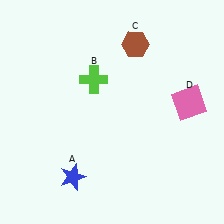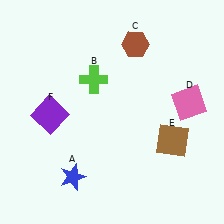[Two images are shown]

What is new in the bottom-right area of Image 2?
A brown square (E) was added in the bottom-right area of Image 2.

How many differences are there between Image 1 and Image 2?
There are 2 differences between the two images.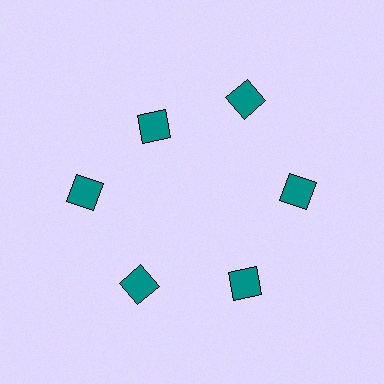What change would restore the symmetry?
The symmetry would be restored by moving it outward, back onto the ring so that all 6 squares sit at equal angles and equal distance from the center.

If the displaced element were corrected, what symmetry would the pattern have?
It would have 6-fold rotational symmetry — the pattern would map onto itself every 60 degrees.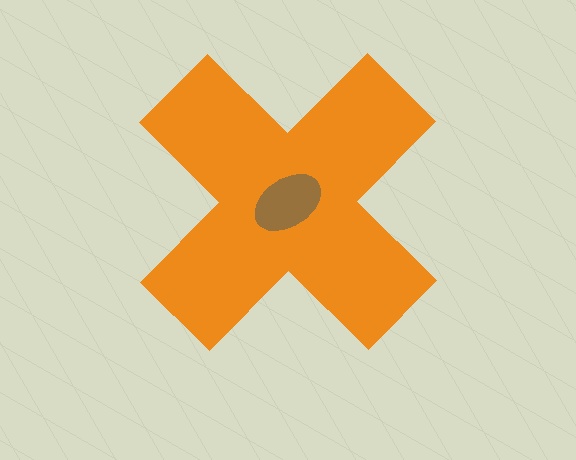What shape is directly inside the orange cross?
The brown ellipse.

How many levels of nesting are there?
2.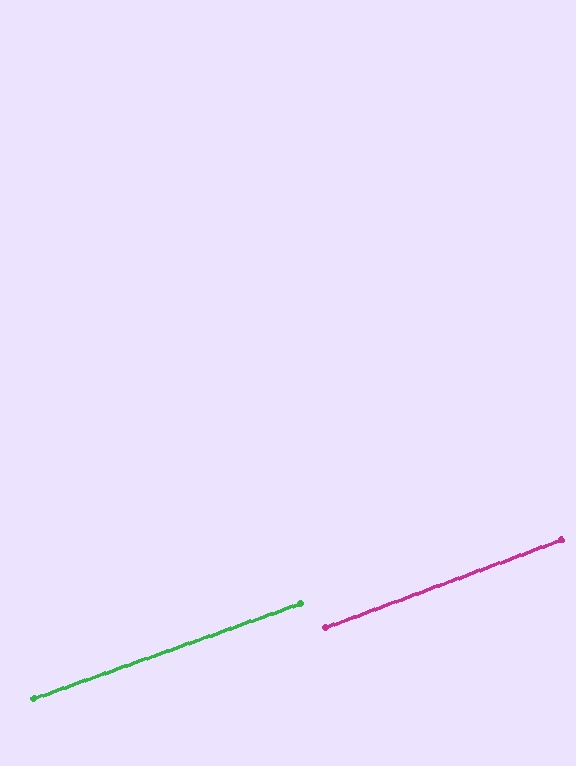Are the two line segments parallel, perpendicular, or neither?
Parallel — their directions differ by only 0.6°.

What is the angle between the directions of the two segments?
Approximately 1 degree.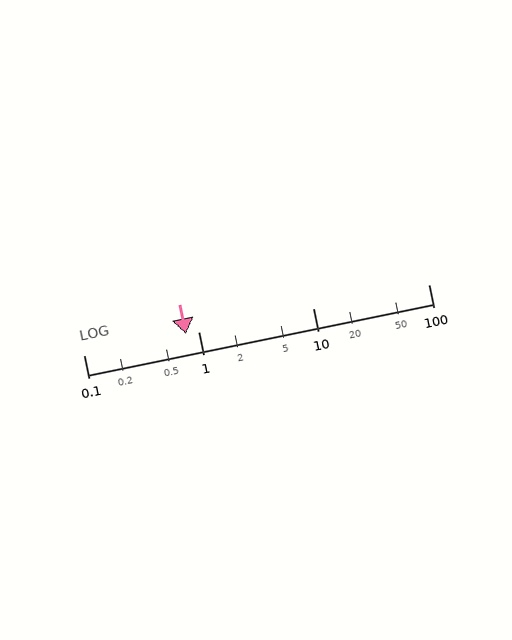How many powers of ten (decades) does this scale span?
The scale spans 3 decades, from 0.1 to 100.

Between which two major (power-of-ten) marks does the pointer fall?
The pointer is between 0.1 and 1.